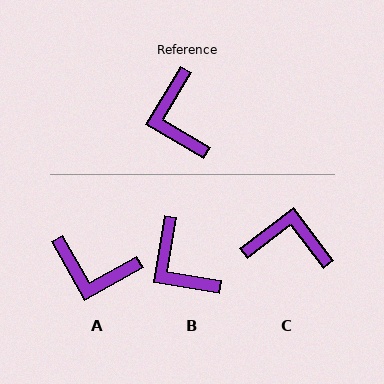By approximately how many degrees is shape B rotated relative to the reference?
Approximately 21 degrees counter-clockwise.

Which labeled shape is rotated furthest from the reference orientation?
C, about 112 degrees away.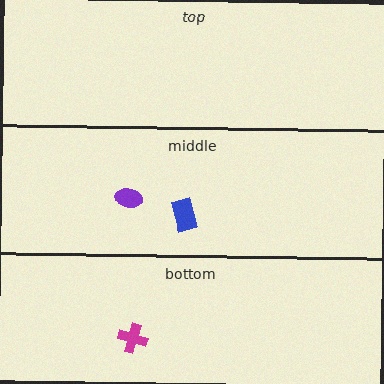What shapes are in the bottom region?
The magenta cross.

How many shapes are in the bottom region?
1.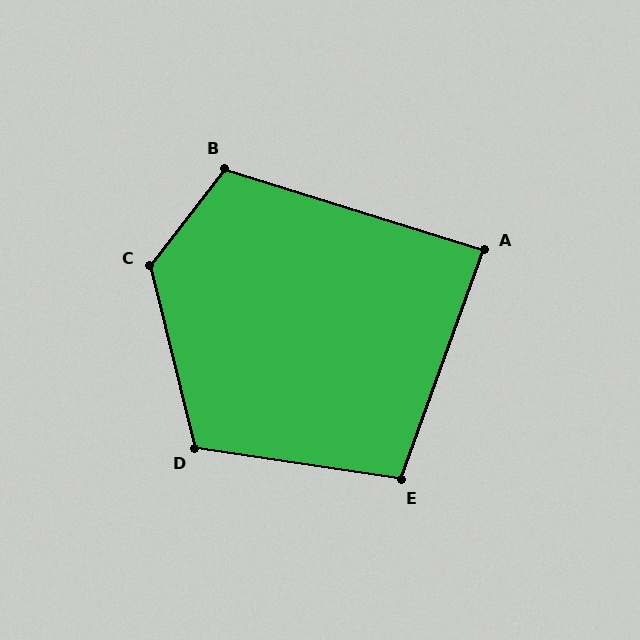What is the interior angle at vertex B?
Approximately 110 degrees (obtuse).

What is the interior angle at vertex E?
Approximately 101 degrees (obtuse).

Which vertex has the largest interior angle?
C, at approximately 128 degrees.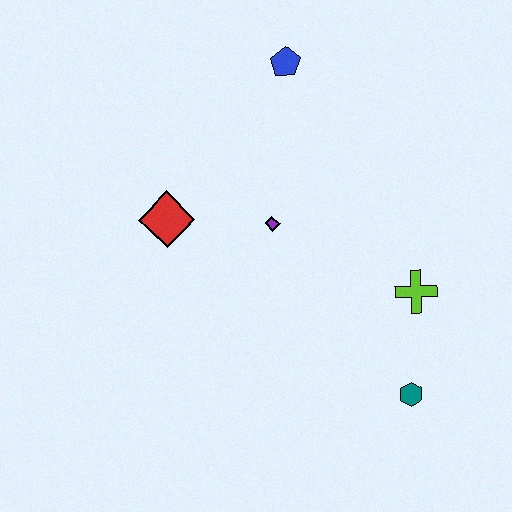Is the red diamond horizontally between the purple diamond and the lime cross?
No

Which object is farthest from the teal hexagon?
The blue pentagon is farthest from the teal hexagon.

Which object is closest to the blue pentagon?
The purple diamond is closest to the blue pentagon.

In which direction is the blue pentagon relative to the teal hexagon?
The blue pentagon is above the teal hexagon.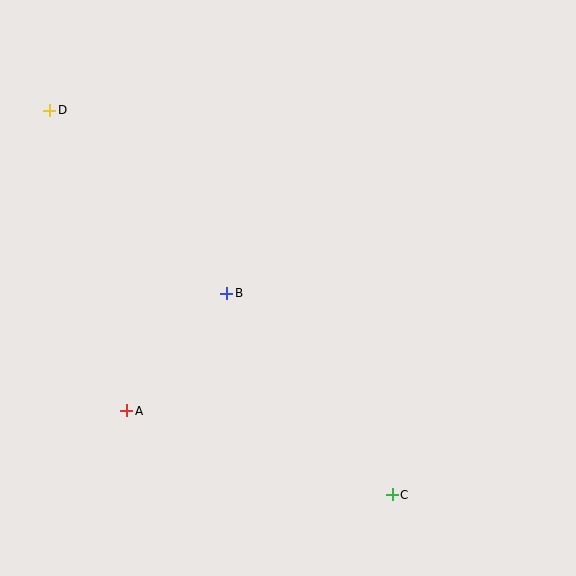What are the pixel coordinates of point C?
Point C is at (392, 495).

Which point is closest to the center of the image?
Point B at (227, 293) is closest to the center.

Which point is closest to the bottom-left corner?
Point A is closest to the bottom-left corner.